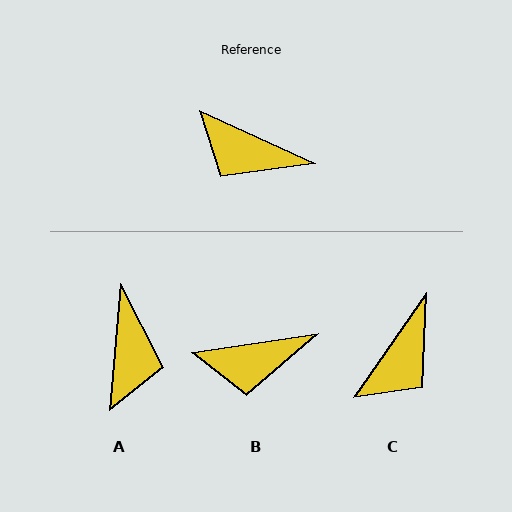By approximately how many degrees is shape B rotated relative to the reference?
Approximately 34 degrees counter-clockwise.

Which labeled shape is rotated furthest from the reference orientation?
A, about 110 degrees away.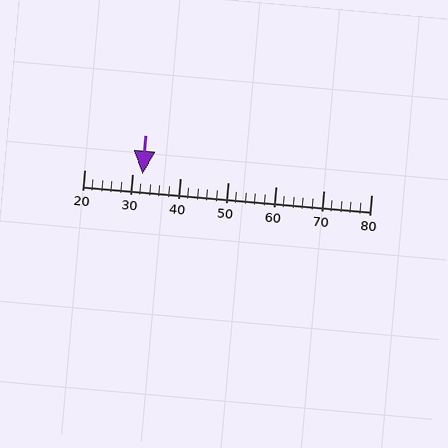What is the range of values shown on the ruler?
The ruler shows values from 20 to 80.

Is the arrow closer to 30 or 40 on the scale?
The arrow is closer to 30.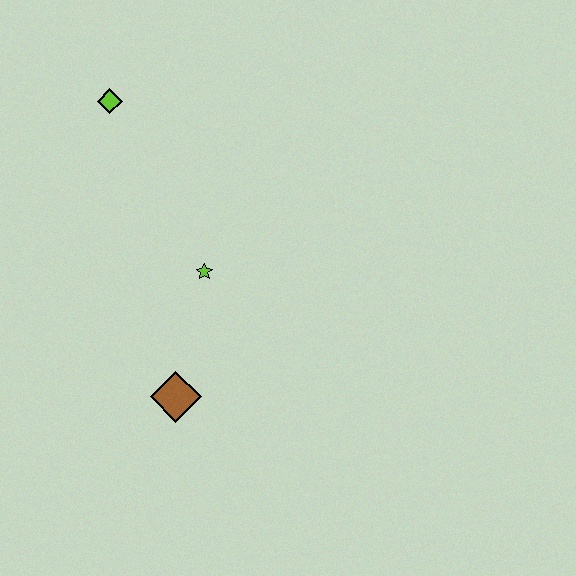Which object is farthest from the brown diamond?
The lime diamond is farthest from the brown diamond.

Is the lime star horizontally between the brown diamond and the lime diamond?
No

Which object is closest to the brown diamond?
The lime star is closest to the brown diamond.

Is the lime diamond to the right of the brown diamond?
No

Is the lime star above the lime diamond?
No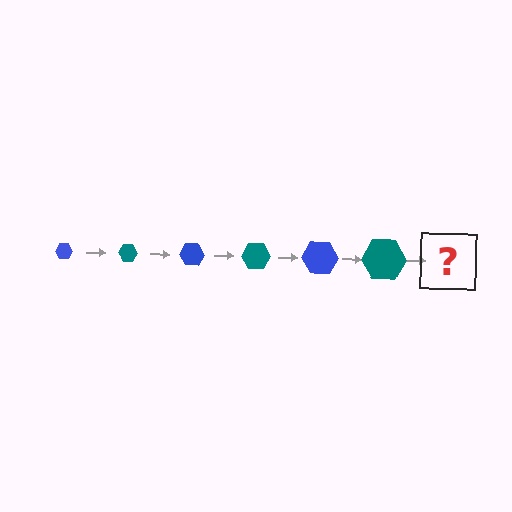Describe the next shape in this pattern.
It should be a blue hexagon, larger than the previous one.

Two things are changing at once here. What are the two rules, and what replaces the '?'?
The two rules are that the hexagon grows larger each step and the color cycles through blue and teal. The '?' should be a blue hexagon, larger than the previous one.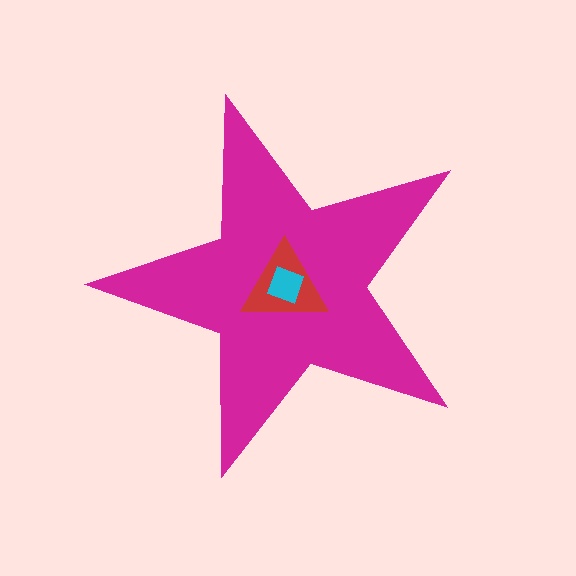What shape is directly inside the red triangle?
The cyan square.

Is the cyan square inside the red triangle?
Yes.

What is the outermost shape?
The magenta star.